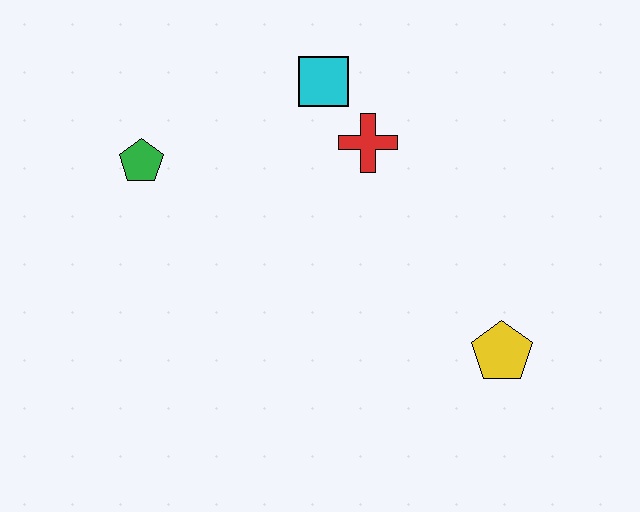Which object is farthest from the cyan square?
The yellow pentagon is farthest from the cyan square.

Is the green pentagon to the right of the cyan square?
No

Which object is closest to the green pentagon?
The cyan square is closest to the green pentagon.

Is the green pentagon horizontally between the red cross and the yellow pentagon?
No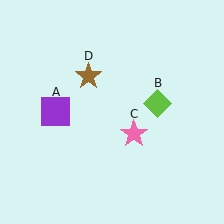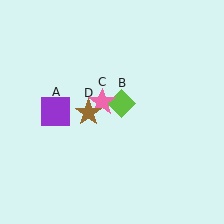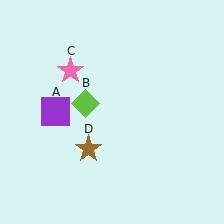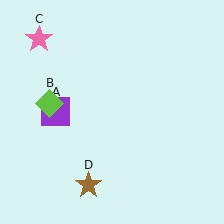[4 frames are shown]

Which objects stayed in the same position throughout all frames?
Purple square (object A) remained stationary.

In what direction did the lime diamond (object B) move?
The lime diamond (object B) moved left.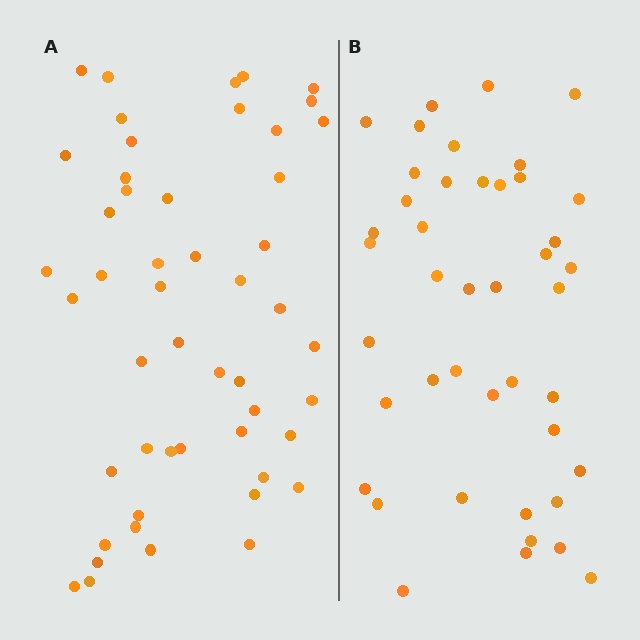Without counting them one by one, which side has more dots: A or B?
Region A (the left region) has more dots.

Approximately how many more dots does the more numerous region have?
Region A has roughly 8 or so more dots than region B.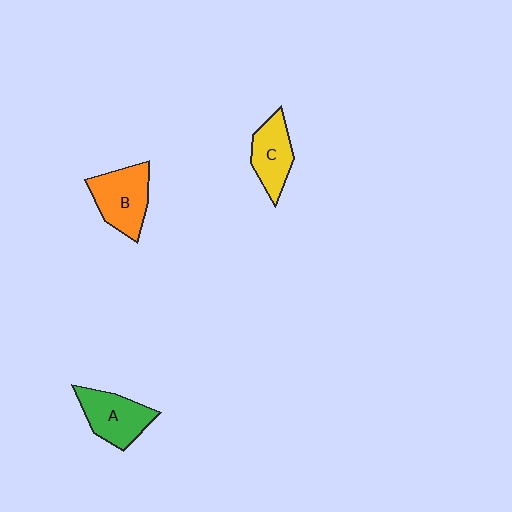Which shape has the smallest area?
Shape C (yellow).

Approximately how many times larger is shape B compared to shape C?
Approximately 1.2 times.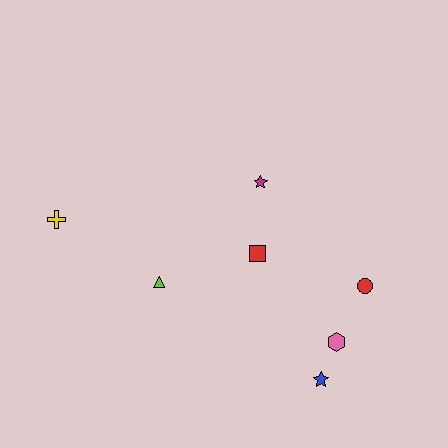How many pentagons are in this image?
There are no pentagons.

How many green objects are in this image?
There are no green objects.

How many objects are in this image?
There are 7 objects.